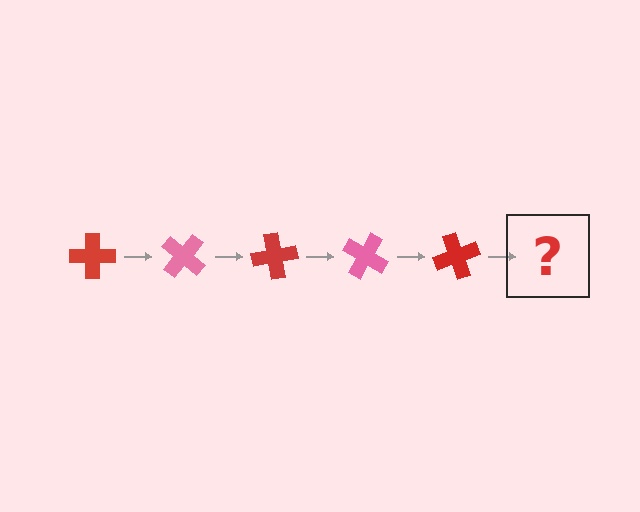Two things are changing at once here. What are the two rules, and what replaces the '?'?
The two rules are that it rotates 40 degrees each step and the color cycles through red and pink. The '?' should be a pink cross, rotated 200 degrees from the start.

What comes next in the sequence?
The next element should be a pink cross, rotated 200 degrees from the start.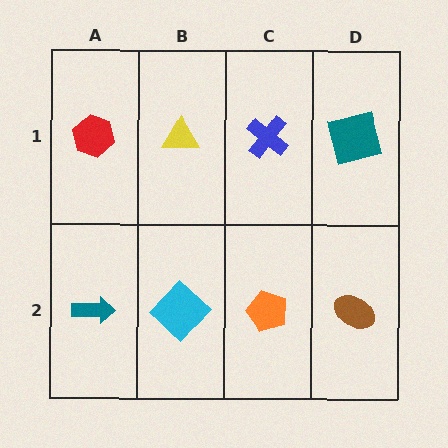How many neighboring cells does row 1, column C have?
3.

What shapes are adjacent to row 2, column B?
A yellow triangle (row 1, column B), a teal arrow (row 2, column A), an orange pentagon (row 2, column C).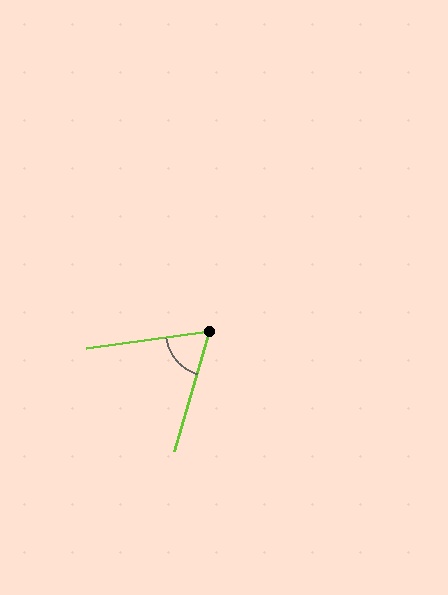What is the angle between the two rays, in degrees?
Approximately 66 degrees.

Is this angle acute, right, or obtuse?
It is acute.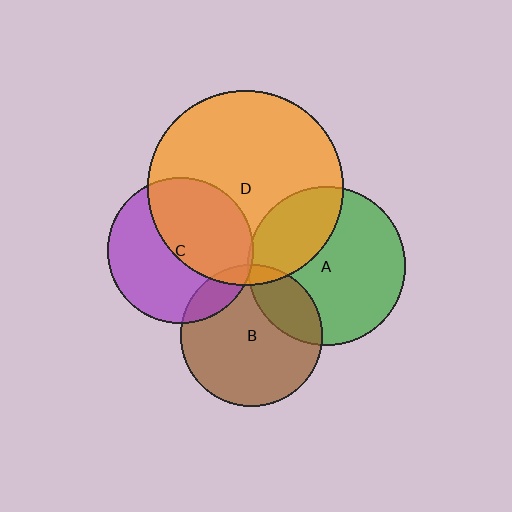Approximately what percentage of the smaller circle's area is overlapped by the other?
Approximately 5%.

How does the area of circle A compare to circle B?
Approximately 1.2 times.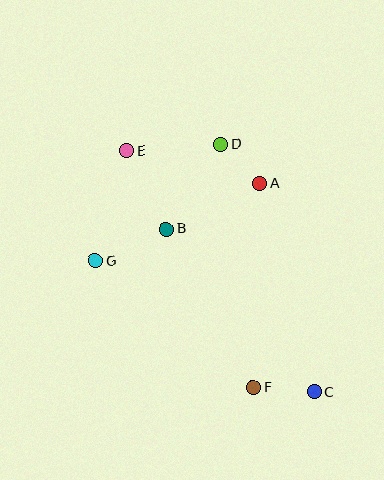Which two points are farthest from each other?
Points C and E are farthest from each other.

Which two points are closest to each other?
Points A and D are closest to each other.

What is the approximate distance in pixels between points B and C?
The distance between B and C is approximately 220 pixels.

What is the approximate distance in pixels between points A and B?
The distance between A and B is approximately 104 pixels.